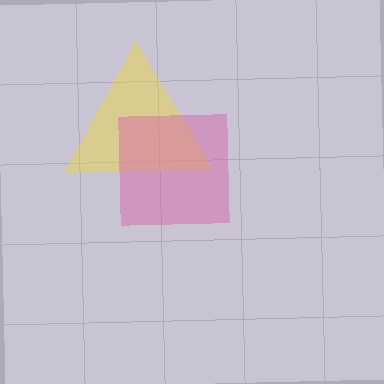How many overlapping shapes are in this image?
There are 2 overlapping shapes in the image.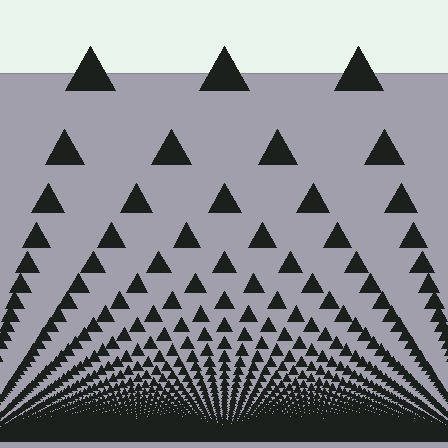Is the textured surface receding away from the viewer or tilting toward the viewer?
The surface appears to tilt toward the viewer. Texture elements get larger and sparser toward the top.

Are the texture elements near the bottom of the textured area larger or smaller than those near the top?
Smaller. The gradient is inverted — elements near the bottom are smaller and denser.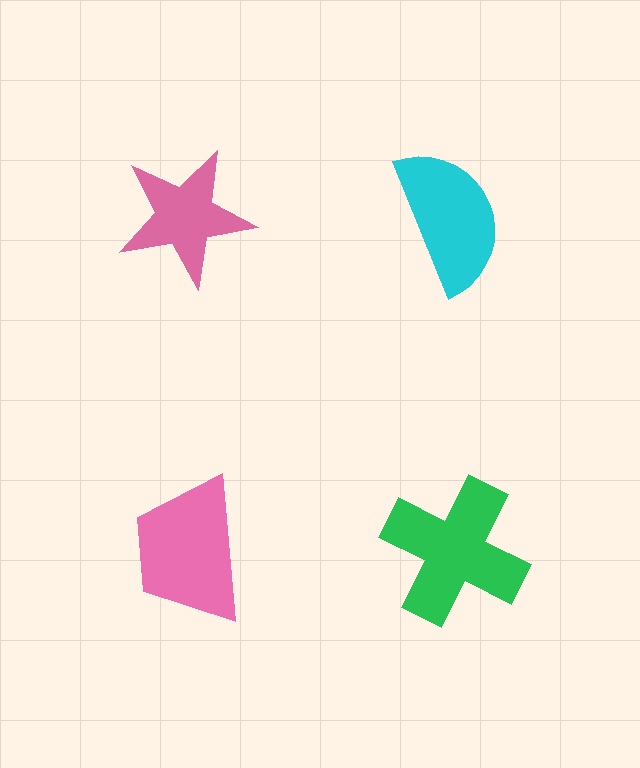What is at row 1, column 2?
A cyan semicircle.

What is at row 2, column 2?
A green cross.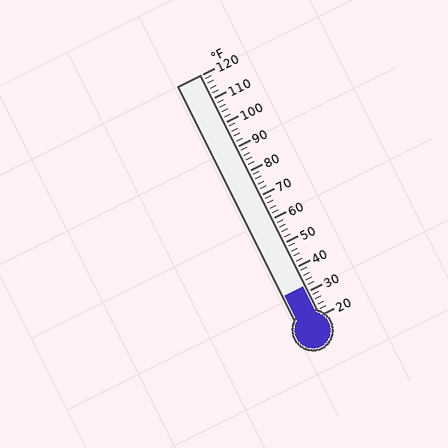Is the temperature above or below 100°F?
The temperature is below 100°F.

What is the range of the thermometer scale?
The thermometer scale ranges from 20°F to 120°F.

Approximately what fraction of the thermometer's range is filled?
The thermometer is filled to approximately 10% of its range.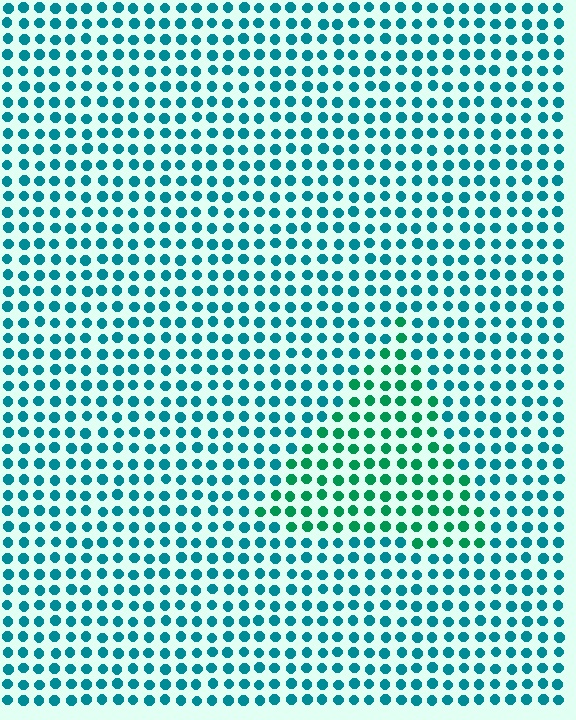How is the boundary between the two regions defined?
The boundary is defined purely by a slight shift in hue (about 32 degrees). Spacing, size, and orientation are identical on both sides.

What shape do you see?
I see a triangle.